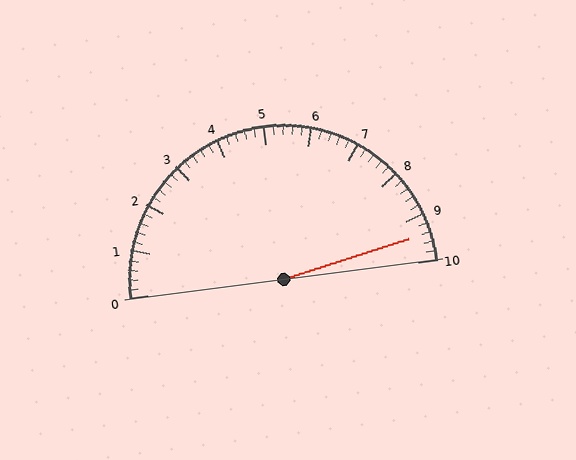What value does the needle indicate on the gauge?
The needle indicates approximately 9.4.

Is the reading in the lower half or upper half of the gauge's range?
The reading is in the upper half of the range (0 to 10).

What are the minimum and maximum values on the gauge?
The gauge ranges from 0 to 10.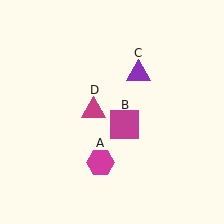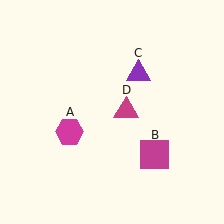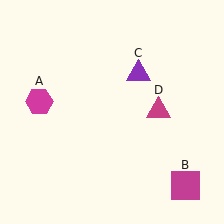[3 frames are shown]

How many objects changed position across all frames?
3 objects changed position: magenta hexagon (object A), magenta square (object B), magenta triangle (object D).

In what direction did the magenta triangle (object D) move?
The magenta triangle (object D) moved right.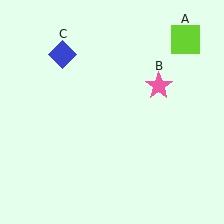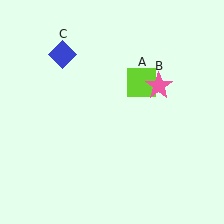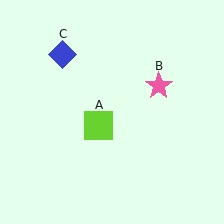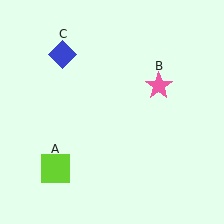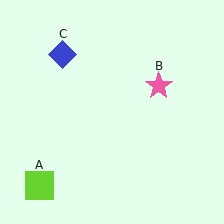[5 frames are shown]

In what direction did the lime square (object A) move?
The lime square (object A) moved down and to the left.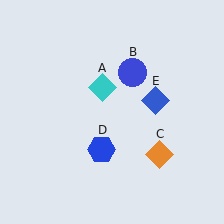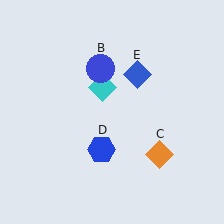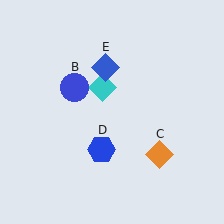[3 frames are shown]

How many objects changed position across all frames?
2 objects changed position: blue circle (object B), blue diamond (object E).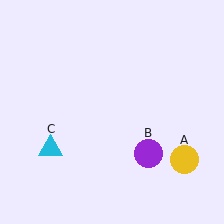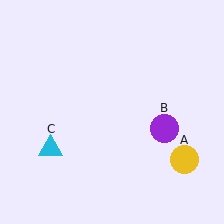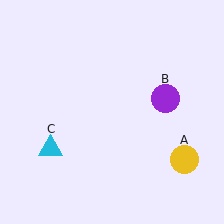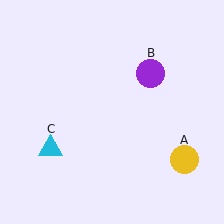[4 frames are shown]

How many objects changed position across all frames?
1 object changed position: purple circle (object B).